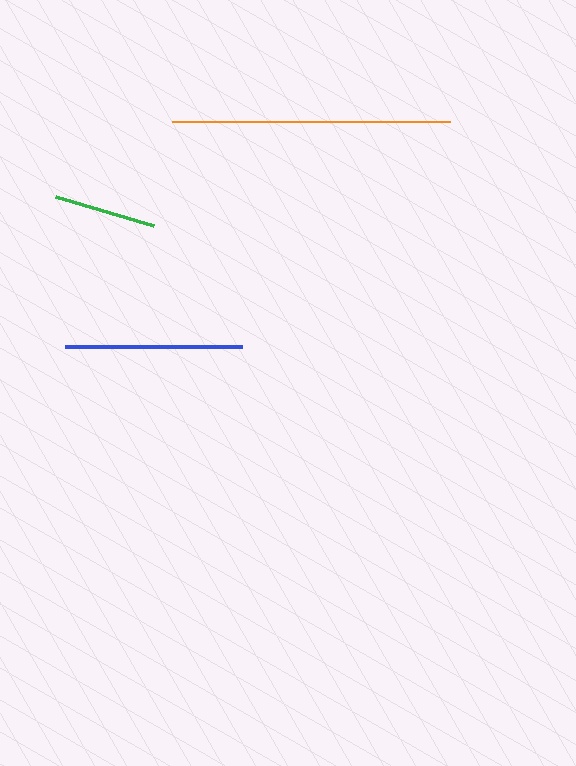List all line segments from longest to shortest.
From longest to shortest: orange, blue, green.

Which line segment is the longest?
The orange line is the longest at approximately 278 pixels.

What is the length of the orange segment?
The orange segment is approximately 278 pixels long.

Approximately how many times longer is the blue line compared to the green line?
The blue line is approximately 1.7 times the length of the green line.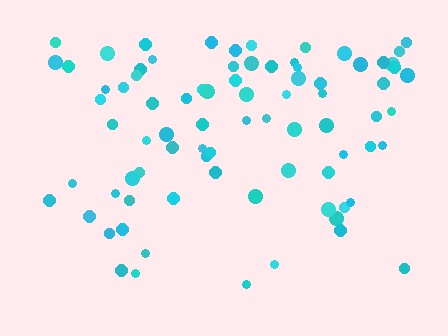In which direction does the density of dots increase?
From bottom to top, with the top side densest.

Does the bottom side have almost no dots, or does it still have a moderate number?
Still a moderate number, just noticeably fewer than the top.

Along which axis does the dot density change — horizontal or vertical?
Vertical.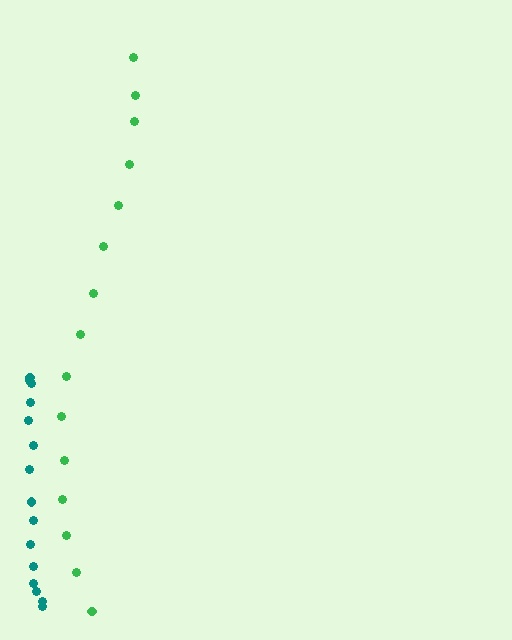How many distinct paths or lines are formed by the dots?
There are 2 distinct paths.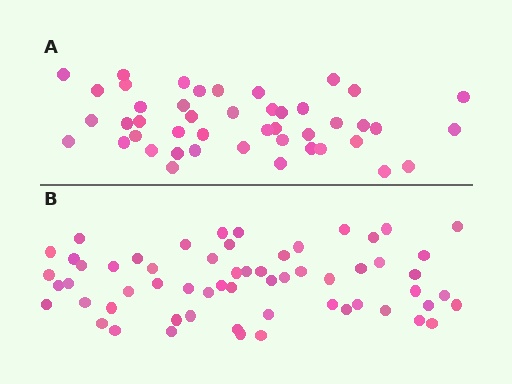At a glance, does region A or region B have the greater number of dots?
Region B (the bottom region) has more dots.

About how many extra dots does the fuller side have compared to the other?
Region B has approximately 15 more dots than region A.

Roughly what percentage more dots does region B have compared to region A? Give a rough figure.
About 35% more.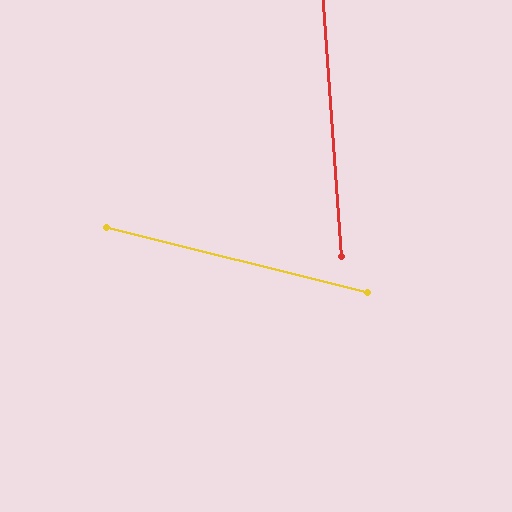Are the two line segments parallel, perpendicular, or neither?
Neither parallel nor perpendicular — they differ by about 72°.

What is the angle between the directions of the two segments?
Approximately 72 degrees.